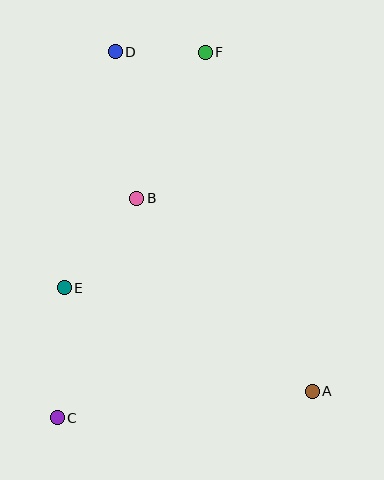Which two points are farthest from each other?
Points C and F are farthest from each other.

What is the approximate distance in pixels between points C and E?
The distance between C and E is approximately 130 pixels.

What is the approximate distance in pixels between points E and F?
The distance between E and F is approximately 275 pixels.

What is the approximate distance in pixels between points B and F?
The distance between B and F is approximately 161 pixels.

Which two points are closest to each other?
Points D and F are closest to each other.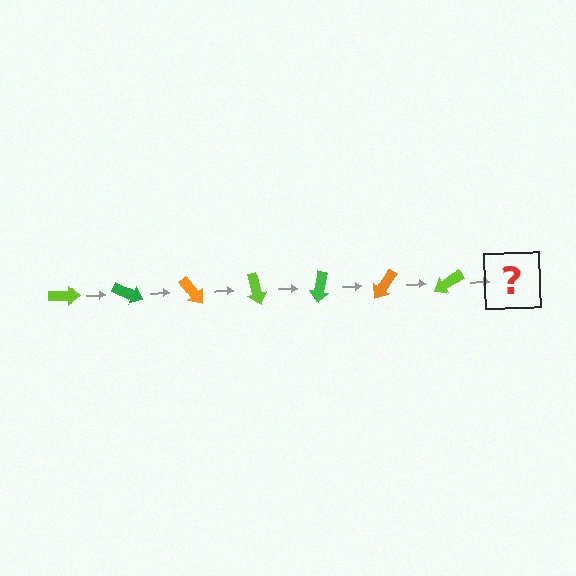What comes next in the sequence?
The next element should be a green arrow, rotated 175 degrees from the start.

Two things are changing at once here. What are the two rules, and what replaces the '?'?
The two rules are that it rotates 25 degrees each step and the color cycles through lime, green, and orange. The '?' should be a green arrow, rotated 175 degrees from the start.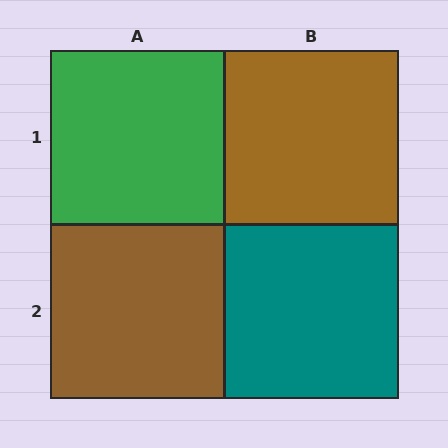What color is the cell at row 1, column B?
Brown.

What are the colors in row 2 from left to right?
Brown, teal.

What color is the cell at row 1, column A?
Green.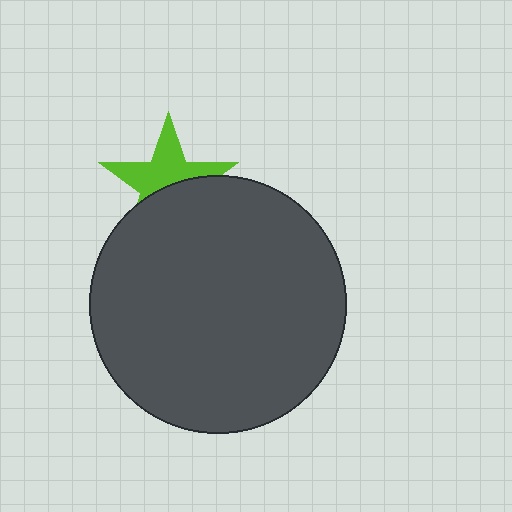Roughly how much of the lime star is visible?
About half of it is visible (roughly 54%).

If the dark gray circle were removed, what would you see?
You would see the complete lime star.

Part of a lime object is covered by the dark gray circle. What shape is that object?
It is a star.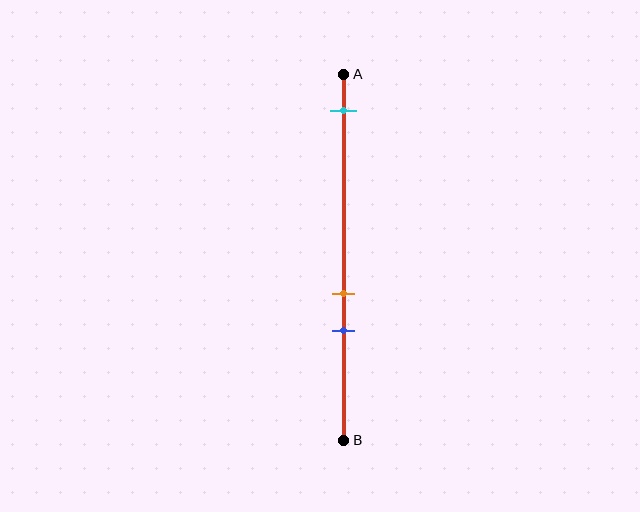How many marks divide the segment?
There are 3 marks dividing the segment.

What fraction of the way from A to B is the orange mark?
The orange mark is approximately 60% (0.6) of the way from A to B.